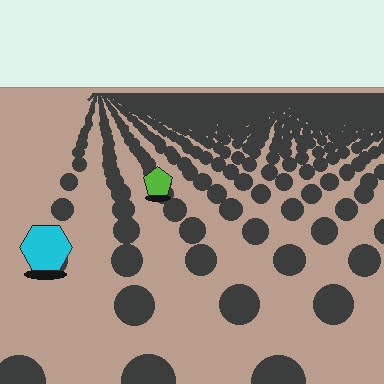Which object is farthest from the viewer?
The lime pentagon is farthest from the viewer. It appears smaller and the ground texture around it is denser.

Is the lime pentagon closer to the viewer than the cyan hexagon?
No. The cyan hexagon is closer — you can tell from the texture gradient: the ground texture is coarser near it.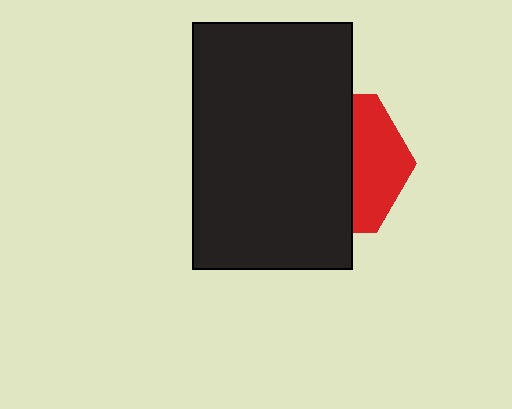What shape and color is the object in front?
The object in front is a black rectangle.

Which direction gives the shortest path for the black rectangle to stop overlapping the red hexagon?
Moving left gives the shortest separation.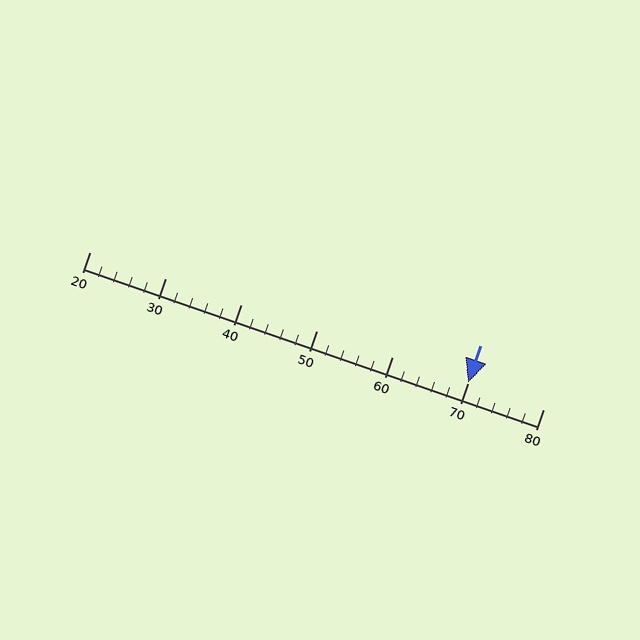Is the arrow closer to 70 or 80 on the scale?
The arrow is closer to 70.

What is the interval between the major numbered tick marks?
The major tick marks are spaced 10 units apart.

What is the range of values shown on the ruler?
The ruler shows values from 20 to 80.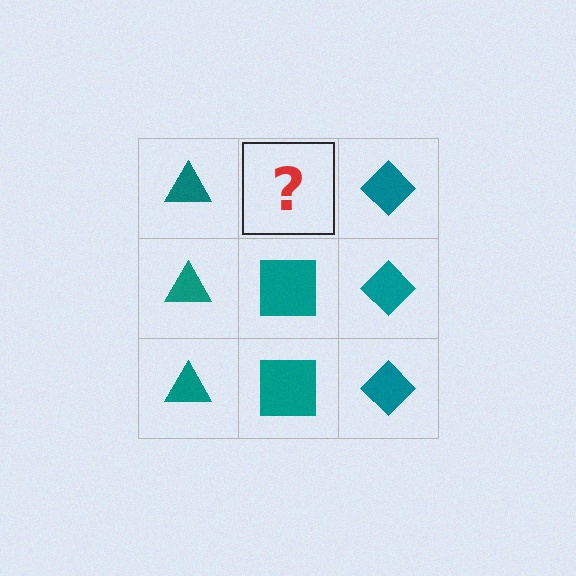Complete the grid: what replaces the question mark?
The question mark should be replaced with a teal square.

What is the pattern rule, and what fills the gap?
The rule is that each column has a consistent shape. The gap should be filled with a teal square.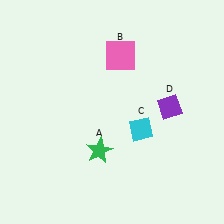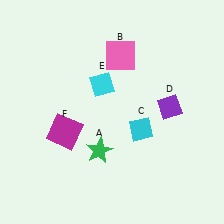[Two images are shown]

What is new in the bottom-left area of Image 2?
A magenta square (F) was added in the bottom-left area of Image 2.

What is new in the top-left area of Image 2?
A cyan diamond (E) was added in the top-left area of Image 2.